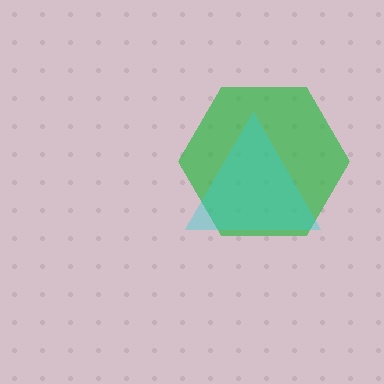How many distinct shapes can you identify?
There are 2 distinct shapes: a green hexagon, a cyan triangle.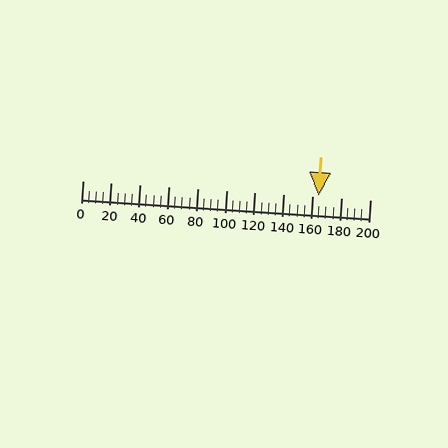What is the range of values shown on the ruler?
The ruler shows values from 0 to 200.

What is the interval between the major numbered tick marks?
The major tick marks are spaced 20 units apart.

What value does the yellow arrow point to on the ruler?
The yellow arrow points to approximately 164.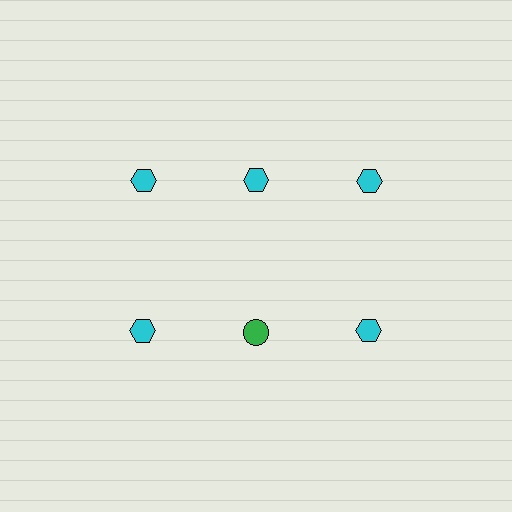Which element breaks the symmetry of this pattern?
The green circle in the second row, second from left column breaks the symmetry. All other shapes are cyan hexagons.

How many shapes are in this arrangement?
There are 6 shapes arranged in a grid pattern.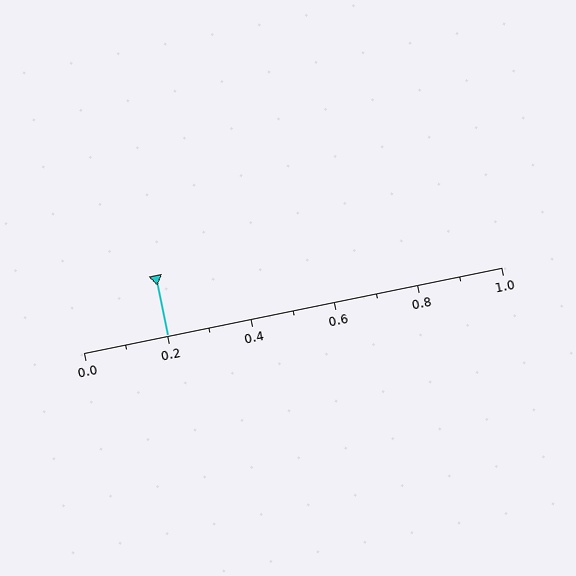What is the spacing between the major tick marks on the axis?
The major ticks are spaced 0.2 apart.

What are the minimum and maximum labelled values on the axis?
The axis runs from 0.0 to 1.0.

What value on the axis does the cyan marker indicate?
The marker indicates approximately 0.2.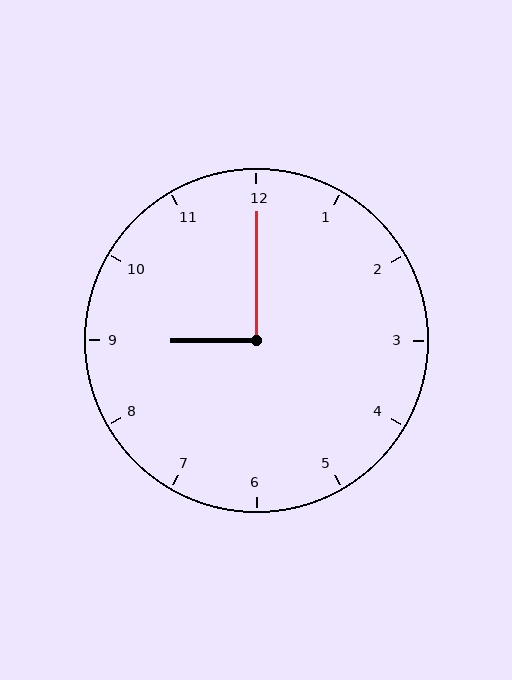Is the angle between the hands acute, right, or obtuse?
It is right.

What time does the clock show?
9:00.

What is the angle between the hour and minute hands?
Approximately 90 degrees.